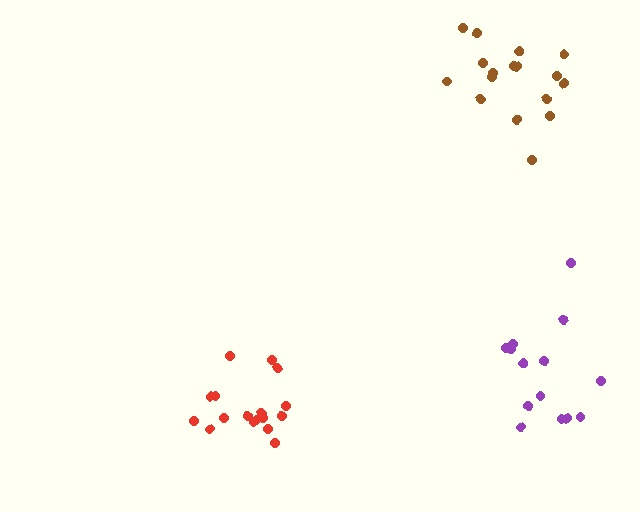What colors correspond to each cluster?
The clusters are colored: purple, red, brown.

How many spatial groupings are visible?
There are 3 spatial groupings.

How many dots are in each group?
Group 1: 14 dots, Group 2: 17 dots, Group 3: 17 dots (48 total).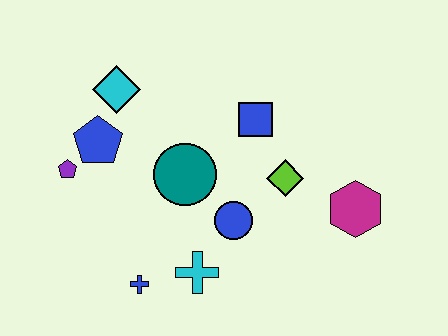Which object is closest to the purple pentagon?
The blue pentagon is closest to the purple pentagon.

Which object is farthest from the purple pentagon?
The magenta hexagon is farthest from the purple pentagon.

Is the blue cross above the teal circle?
No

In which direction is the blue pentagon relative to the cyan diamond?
The blue pentagon is below the cyan diamond.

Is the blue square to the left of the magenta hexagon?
Yes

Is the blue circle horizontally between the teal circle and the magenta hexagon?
Yes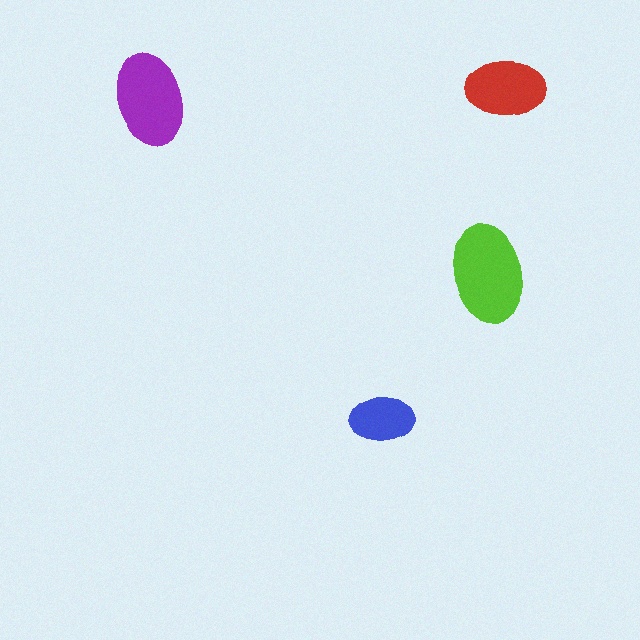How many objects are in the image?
There are 4 objects in the image.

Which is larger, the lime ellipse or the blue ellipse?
The lime one.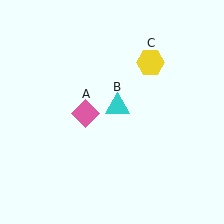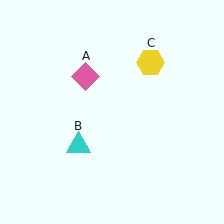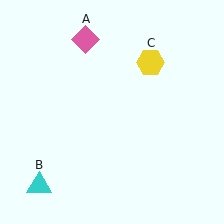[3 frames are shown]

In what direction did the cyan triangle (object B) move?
The cyan triangle (object B) moved down and to the left.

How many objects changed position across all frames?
2 objects changed position: pink diamond (object A), cyan triangle (object B).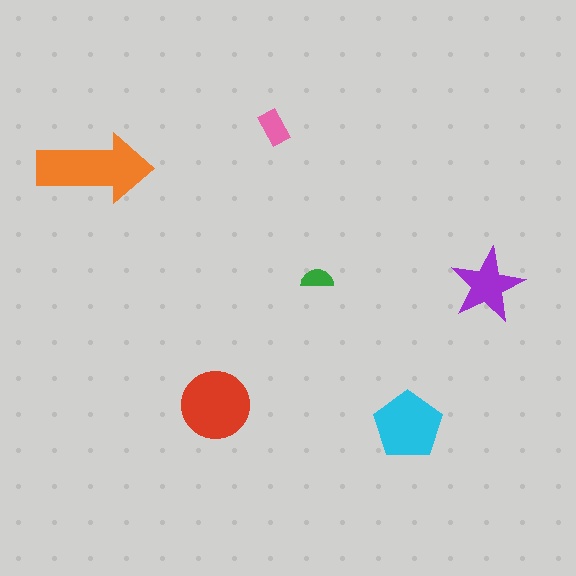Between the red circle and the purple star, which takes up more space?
The red circle.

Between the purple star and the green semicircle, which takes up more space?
The purple star.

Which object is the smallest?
The green semicircle.